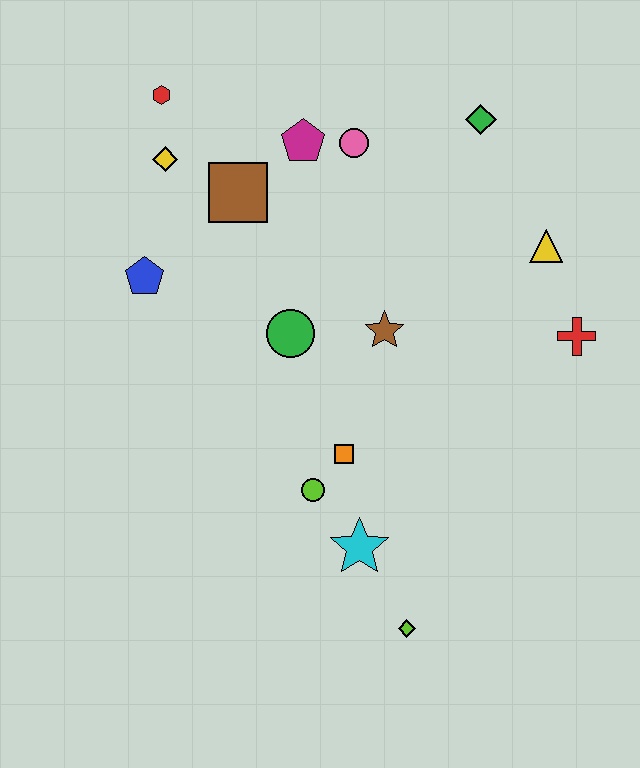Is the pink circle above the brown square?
Yes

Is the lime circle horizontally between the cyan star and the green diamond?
No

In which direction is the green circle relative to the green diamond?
The green circle is below the green diamond.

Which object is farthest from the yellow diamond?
The lime diamond is farthest from the yellow diamond.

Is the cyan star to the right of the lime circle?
Yes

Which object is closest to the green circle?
The brown star is closest to the green circle.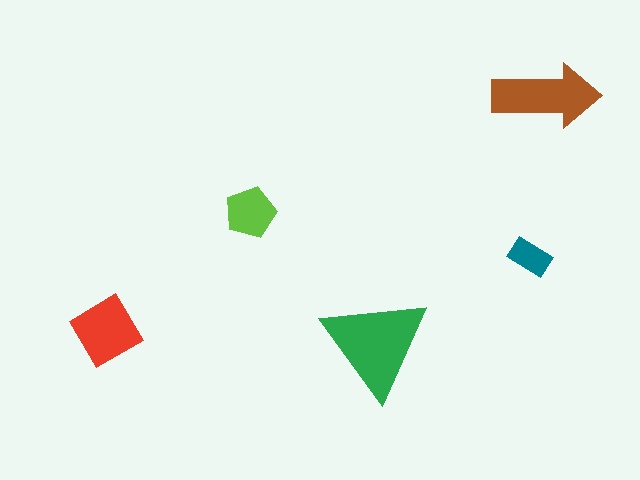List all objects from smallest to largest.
The teal rectangle, the lime pentagon, the red diamond, the brown arrow, the green triangle.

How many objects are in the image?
There are 5 objects in the image.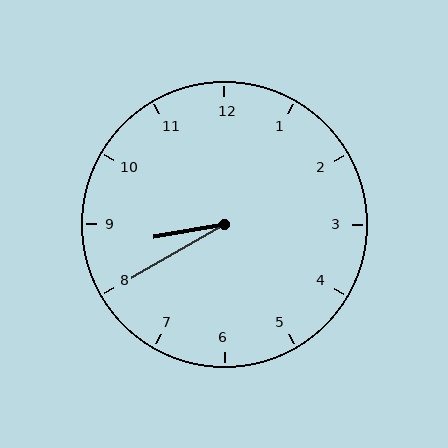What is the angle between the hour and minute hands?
Approximately 20 degrees.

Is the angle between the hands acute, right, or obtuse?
It is acute.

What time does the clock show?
8:40.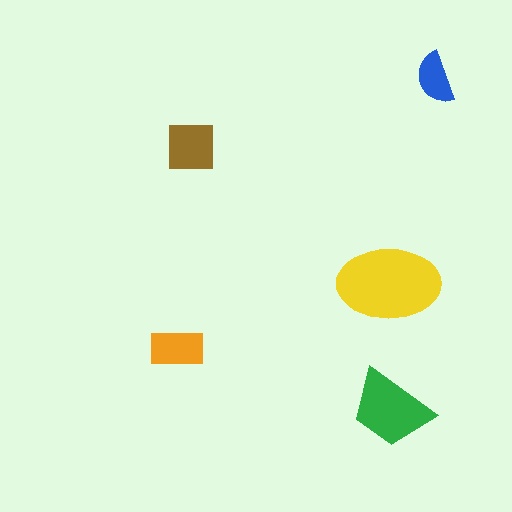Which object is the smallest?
The blue semicircle.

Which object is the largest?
The yellow ellipse.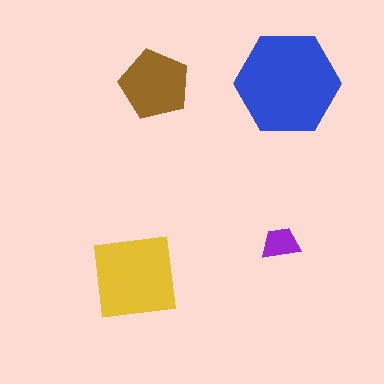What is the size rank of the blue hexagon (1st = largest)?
1st.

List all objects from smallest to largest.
The purple trapezoid, the brown pentagon, the yellow square, the blue hexagon.